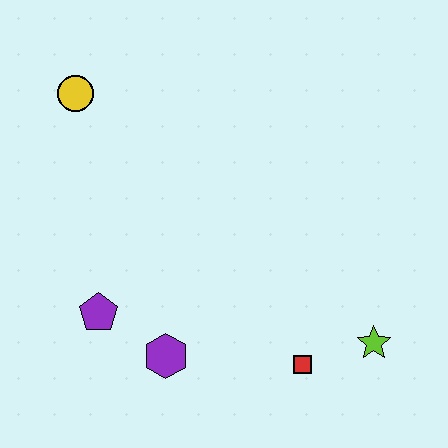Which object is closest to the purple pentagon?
The purple hexagon is closest to the purple pentagon.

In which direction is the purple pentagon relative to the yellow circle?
The purple pentagon is below the yellow circle.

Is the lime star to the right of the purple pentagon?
Yes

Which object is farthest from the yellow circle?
The lime star is farthest from the yellow circle.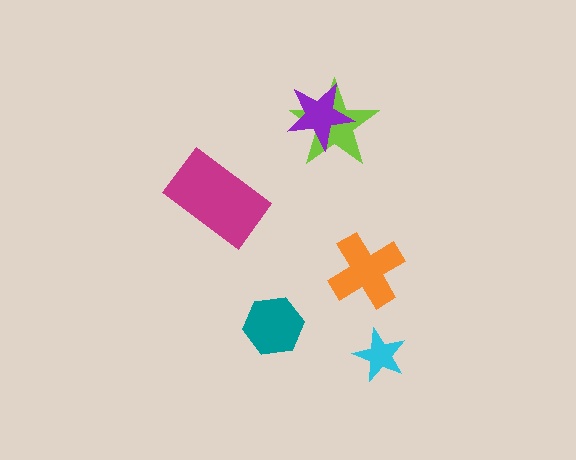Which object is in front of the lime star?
The purple star is in front of the lime star.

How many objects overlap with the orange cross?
0 objects overlap with the orange cross.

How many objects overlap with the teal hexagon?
0 objects overlap with the teal hexagon.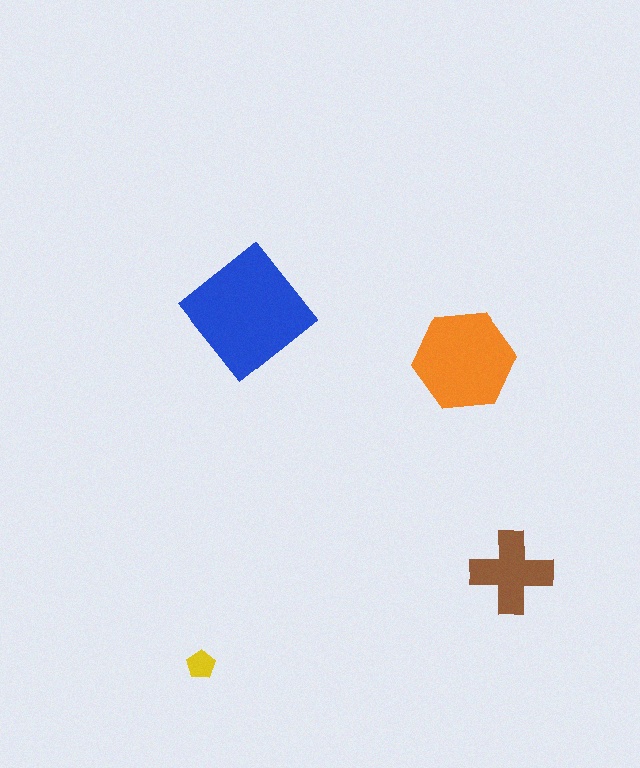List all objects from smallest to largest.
The yellow pentagon, the brown cross, the orange hexagon, the blue diamond.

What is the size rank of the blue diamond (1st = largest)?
1st.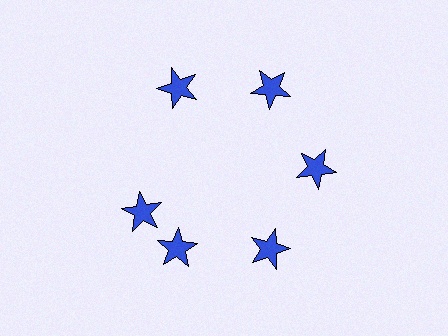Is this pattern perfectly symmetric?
No. The 6 blue stars are arranged in a ring, but one element near the 9 o'clock position is rotated out of alignment along the ring, breaking the 6-fold rotational symmetry.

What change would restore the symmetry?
The symmetry would be restored by rotating it back into even spacing with its neighbors so that all 6 stars sit at equal angles and equal distance from the center.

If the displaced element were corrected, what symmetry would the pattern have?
It would have 6-fold rotational symmetry — the pattern would map onto itself every 60 degrees.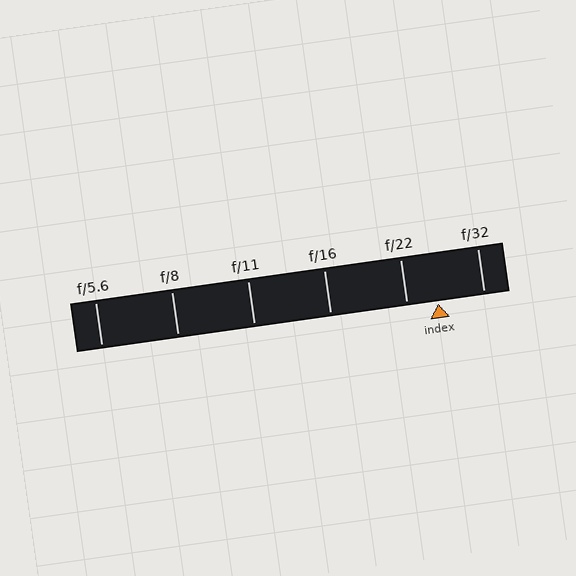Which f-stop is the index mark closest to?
The index mark is closest to f/22.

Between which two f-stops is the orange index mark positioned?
The index mark is between f/22 and f/32.